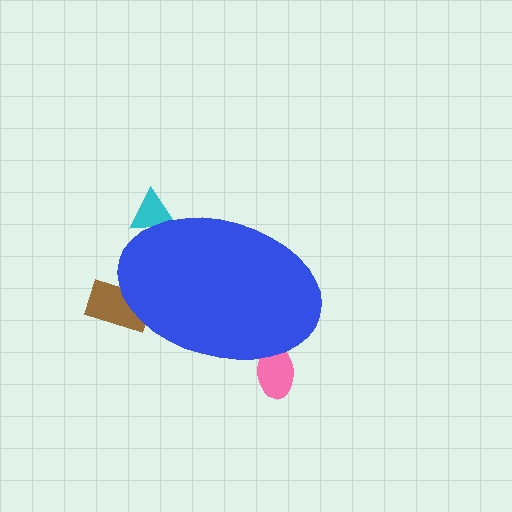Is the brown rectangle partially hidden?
Yes, the brown rectangle is partially hidden behind the blue ellipse.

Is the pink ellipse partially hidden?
Yes, the pink ellipse is partially hidden behind the blue ellipse.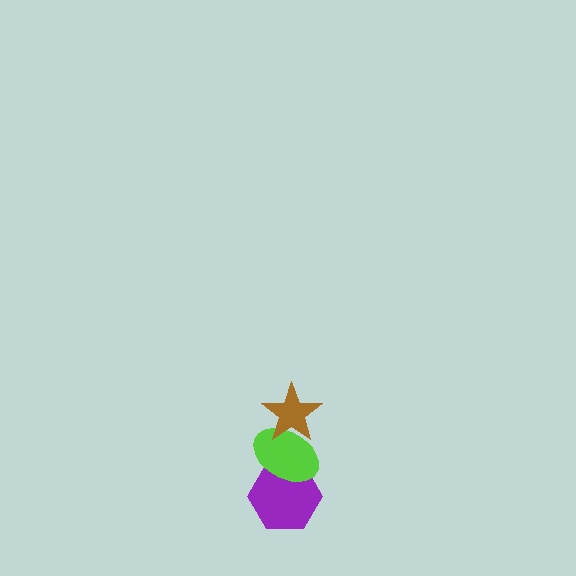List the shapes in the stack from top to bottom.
From top to bottom: the brown star, the lime ellipse, the purple hexagon.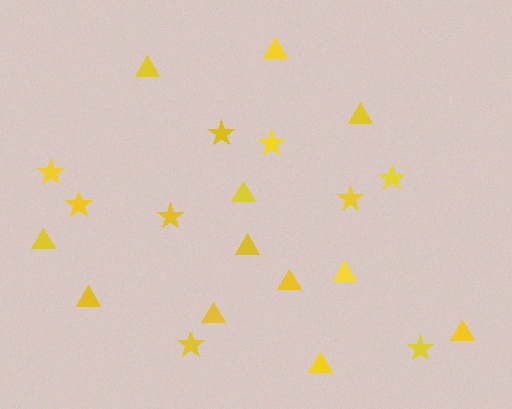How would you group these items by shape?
There are 2 groups: one group of stars (9) and one group of triangles (12).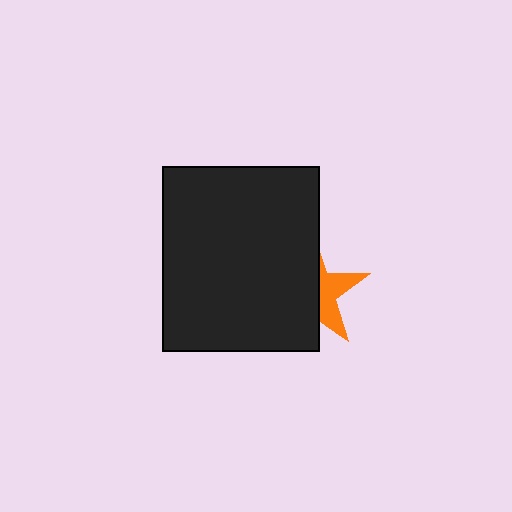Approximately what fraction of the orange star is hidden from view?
Roughly 63% of the orange star is hidden behind the black rectangle.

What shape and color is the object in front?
The object in front is a black rectangle.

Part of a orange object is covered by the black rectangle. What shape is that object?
It is a star.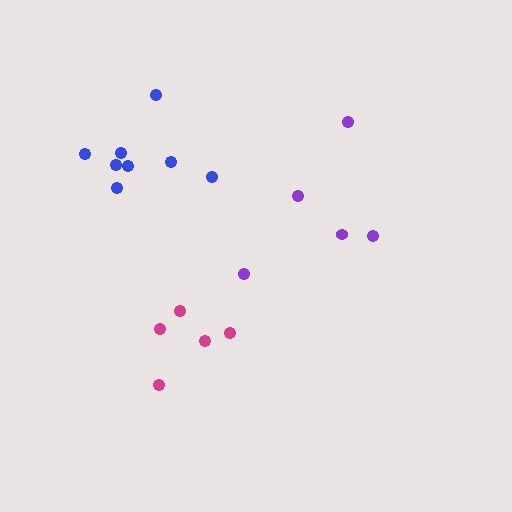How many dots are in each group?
Group 1: 5 dots, Group 2: 5 dots, Group 3: 8 dots (18 total).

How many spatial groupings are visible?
There are 3 spatial groupings.